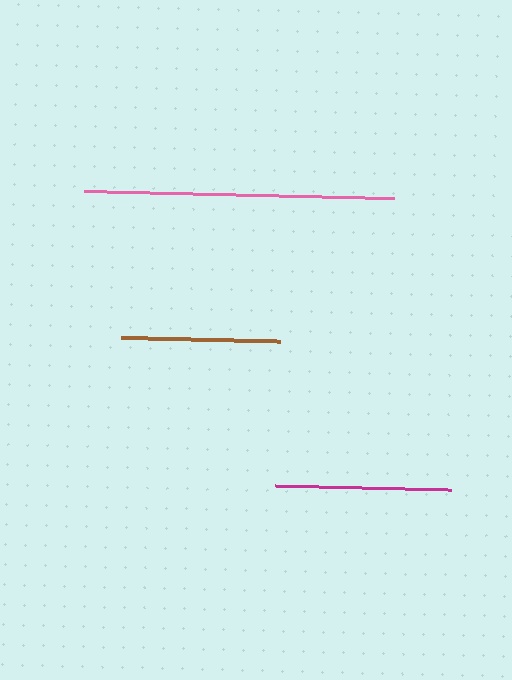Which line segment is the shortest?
The brown line is the shortest at approximately 160 pixels.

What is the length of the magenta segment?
The magenta segment is approximately 176 pixels long.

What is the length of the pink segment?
The pink segment is approximately 309 pixels long.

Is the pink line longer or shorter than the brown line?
The pink line is longer than the brown line.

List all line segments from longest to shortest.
From longest to shortest: pink, magenta, brown.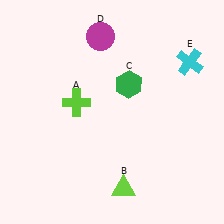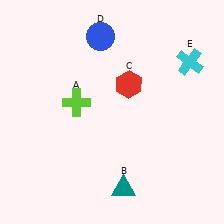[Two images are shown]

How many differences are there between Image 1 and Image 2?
There are 3 differences between the two images.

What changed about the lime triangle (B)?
In Image 1, B is lime. In Image 2, it changed to teal.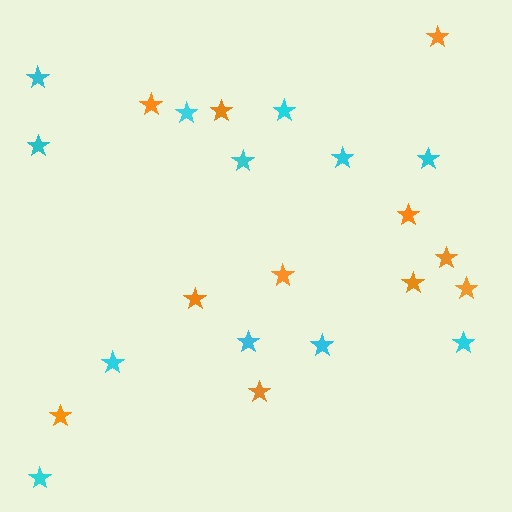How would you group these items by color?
There are 2 groups: one group of cyan stars (12) and one group of orange stars (11).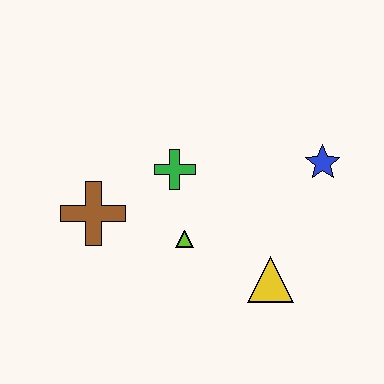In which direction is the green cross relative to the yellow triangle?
The green cross is above the yellow triangle.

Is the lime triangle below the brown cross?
Yes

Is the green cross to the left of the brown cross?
No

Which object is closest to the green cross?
The lime triangle is closest to the green cross.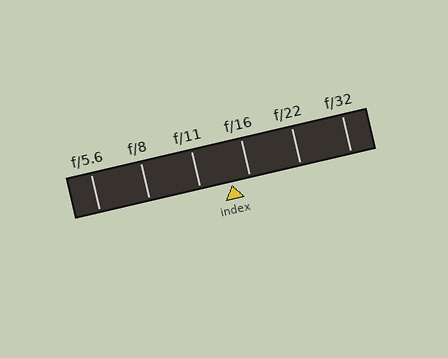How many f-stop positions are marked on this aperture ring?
There are 6 f-stop positions marked.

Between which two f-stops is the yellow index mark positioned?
The index mark is between f/11 and f/16.